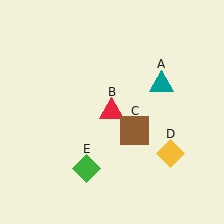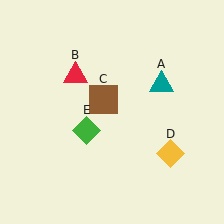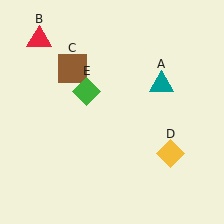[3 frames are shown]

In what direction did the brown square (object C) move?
The brown square (object C) moved up and to the left.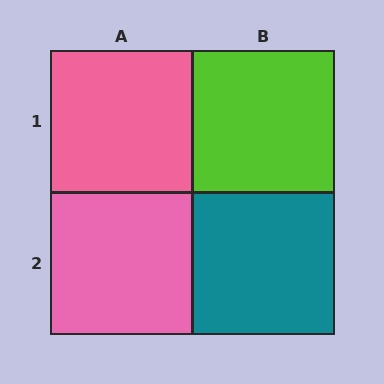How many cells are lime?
1 cell is lime.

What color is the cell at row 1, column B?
Lime.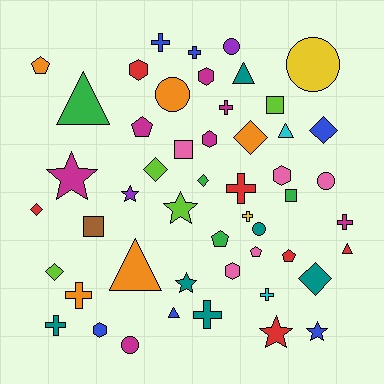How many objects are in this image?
There are 50 objects.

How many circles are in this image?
There are 6 circles.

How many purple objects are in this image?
There are 2 purple objects.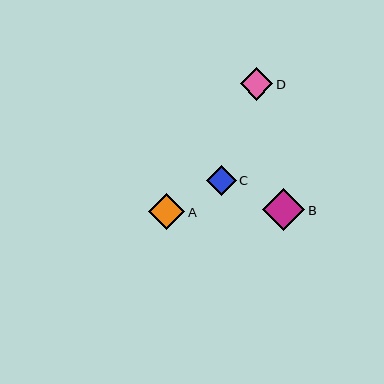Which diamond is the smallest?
Diamond C is the smallest with a size of approximately 30 pixels.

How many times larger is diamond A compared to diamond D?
Diamond A is approximately 1.1 times the size of diamond D.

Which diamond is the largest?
Diamond B is the largest with a size of approximately 42 pixels.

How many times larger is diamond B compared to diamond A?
Diamond B is approximately 1.2 times the size of diamond A.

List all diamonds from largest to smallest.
From largest to smallest: B, A, D, C.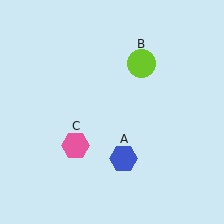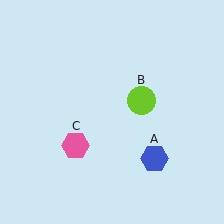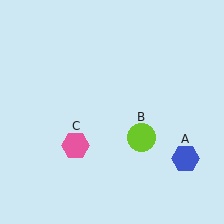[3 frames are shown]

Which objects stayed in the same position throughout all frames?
Pink hexagon (object C) remained stationary.